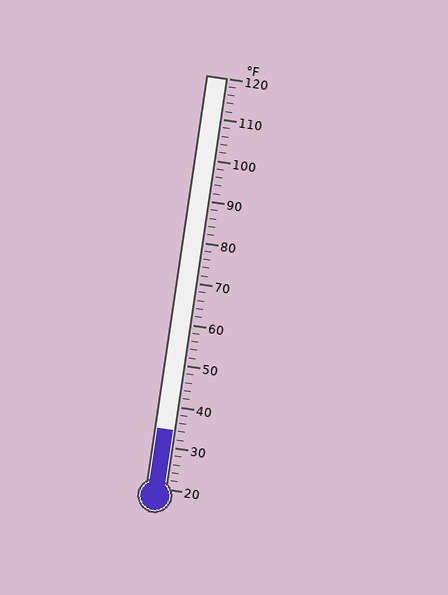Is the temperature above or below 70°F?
The temperature is below 70°F.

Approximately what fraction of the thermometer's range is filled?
The thermometer is filled to approximately 15% of its range.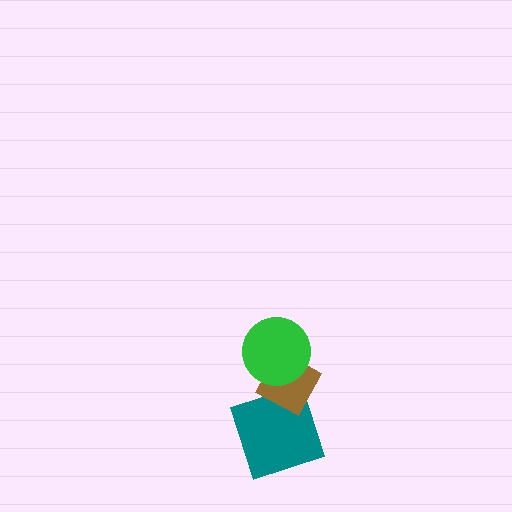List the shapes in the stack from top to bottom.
From top to bottom: the green circle, the brown diamond, the teal square.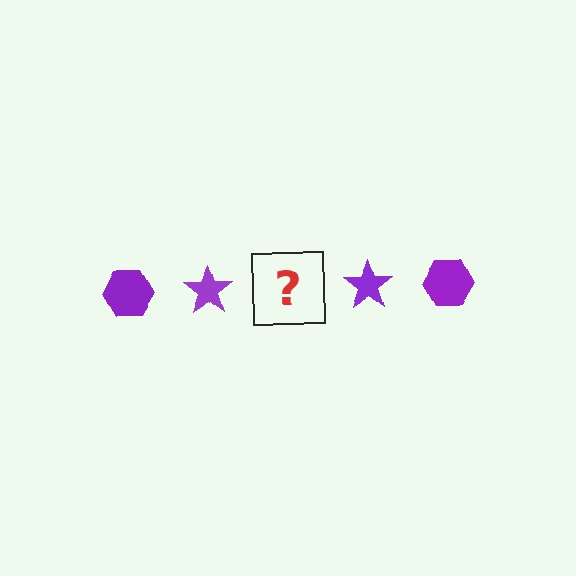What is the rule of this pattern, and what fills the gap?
The rule is that the pattern cycles through hexagon, star shapes in purple. The gap should be filled with a purple hexagon.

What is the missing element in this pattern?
The missing element is a purple hexagon.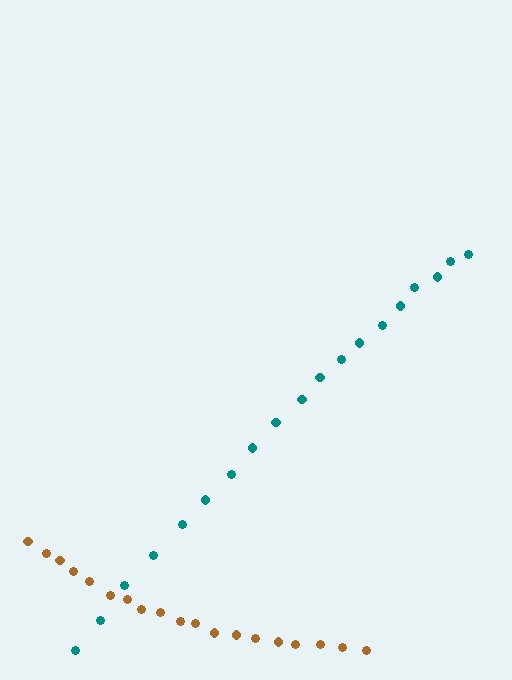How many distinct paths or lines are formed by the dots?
There are 2 distinct paths.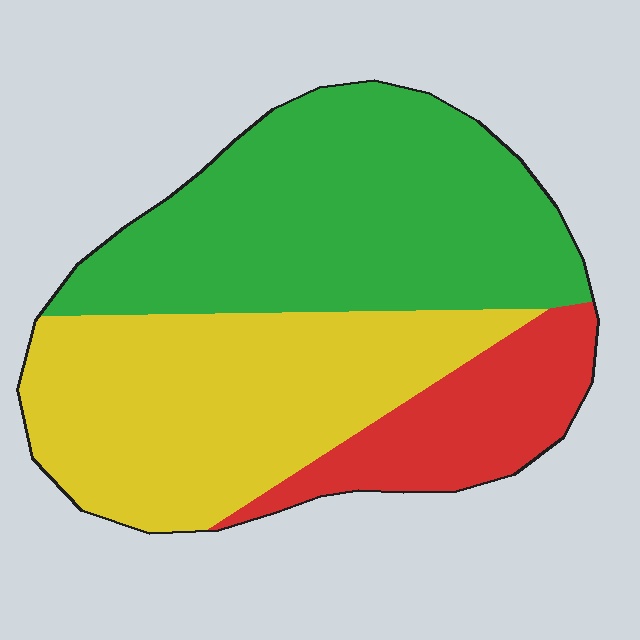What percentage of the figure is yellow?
Yellow covers about 40% of the figure.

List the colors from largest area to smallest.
From largest to smallest: green, yellow, red.